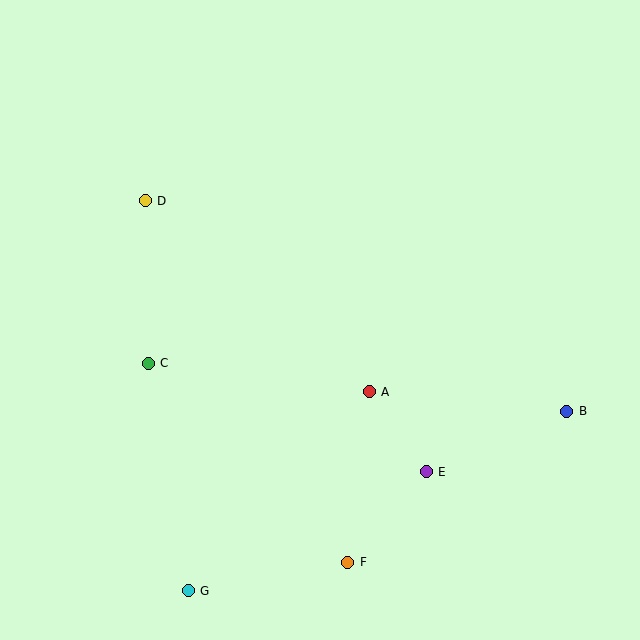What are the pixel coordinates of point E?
Point E is at (426, 472).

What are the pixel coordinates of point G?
Point G is at (188, 591).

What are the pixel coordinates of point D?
Point D is at (145, 201).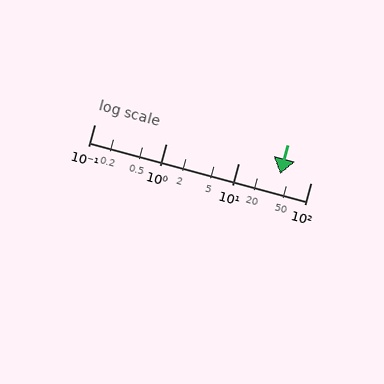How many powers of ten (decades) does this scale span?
The scale spans 3 decades, from 0.1 to 100.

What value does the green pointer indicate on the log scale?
The pointer indicates approximately 38.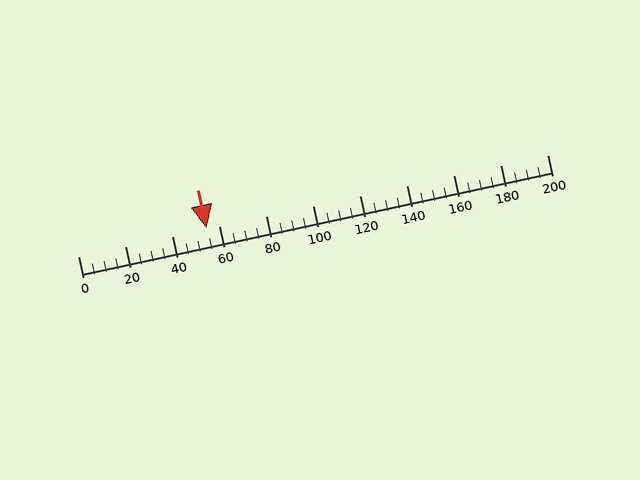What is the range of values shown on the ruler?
The ruler shows values from 0 to 200.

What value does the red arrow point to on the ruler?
The red arrow points to approximately 55.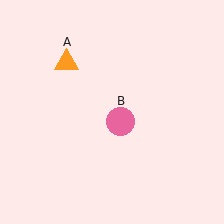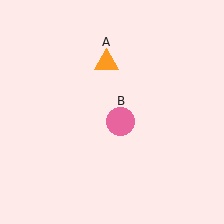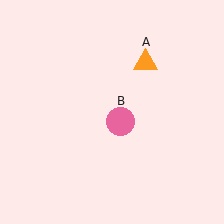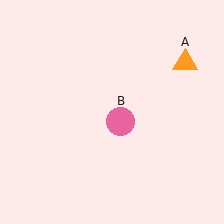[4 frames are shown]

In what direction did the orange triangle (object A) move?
The orange triangle (object A) moved right.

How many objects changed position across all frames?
1 object changed position: orange triangle (object A).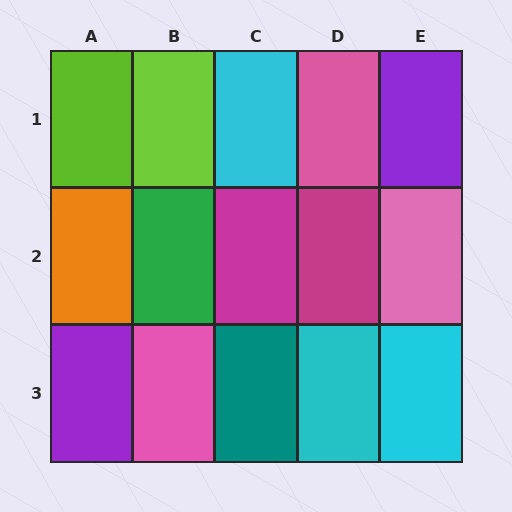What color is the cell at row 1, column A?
Lime.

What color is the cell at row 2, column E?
Pink.